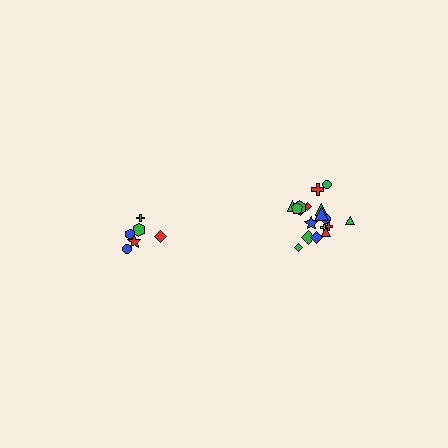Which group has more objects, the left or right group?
The right group.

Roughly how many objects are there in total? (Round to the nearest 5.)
Roughly 25 objects in total.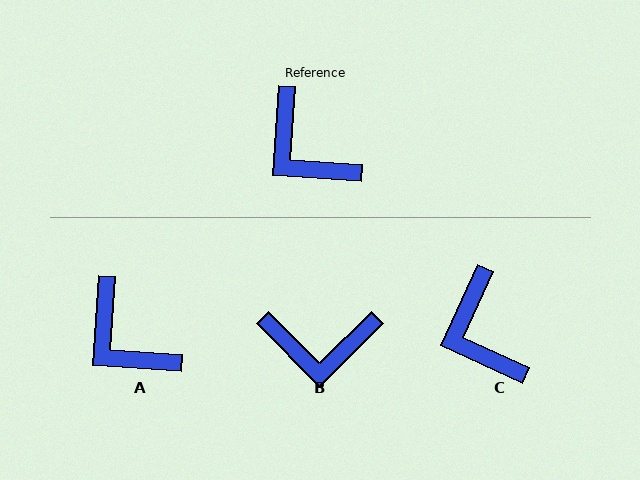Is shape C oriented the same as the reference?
No, it is off by about 21 degrees.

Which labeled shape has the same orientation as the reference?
A.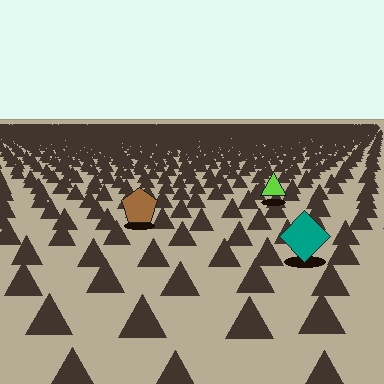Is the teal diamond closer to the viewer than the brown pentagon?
Yes. The teal diamond is closer — you can tell from the texture gradient: the ground texture is coarser near it.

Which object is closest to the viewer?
The teal diamond is closest. The texture marks near it are larger and more spread out.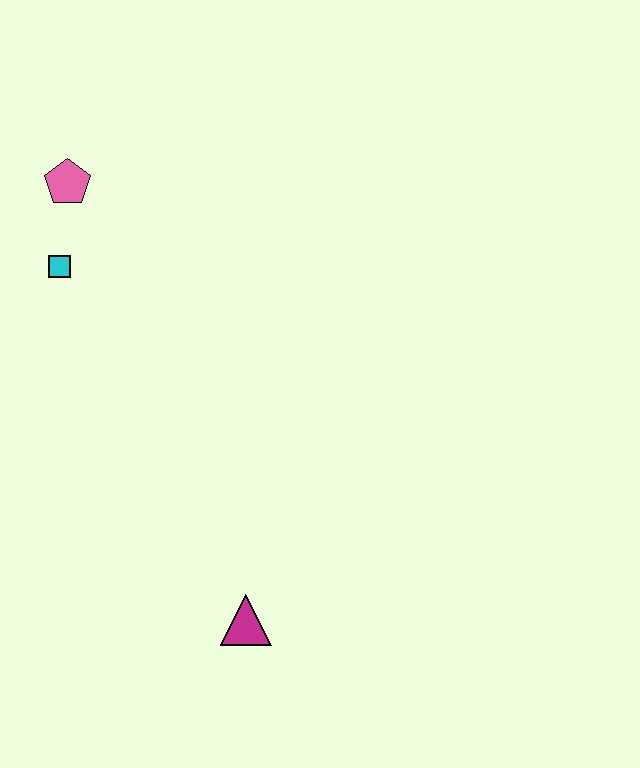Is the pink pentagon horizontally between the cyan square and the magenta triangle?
Yes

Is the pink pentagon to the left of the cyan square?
No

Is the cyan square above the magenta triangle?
Yes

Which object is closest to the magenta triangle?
The cyan square is closest to the magenta triangle.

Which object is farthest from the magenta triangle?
The pink pentagon is farthest from the magenta triangle.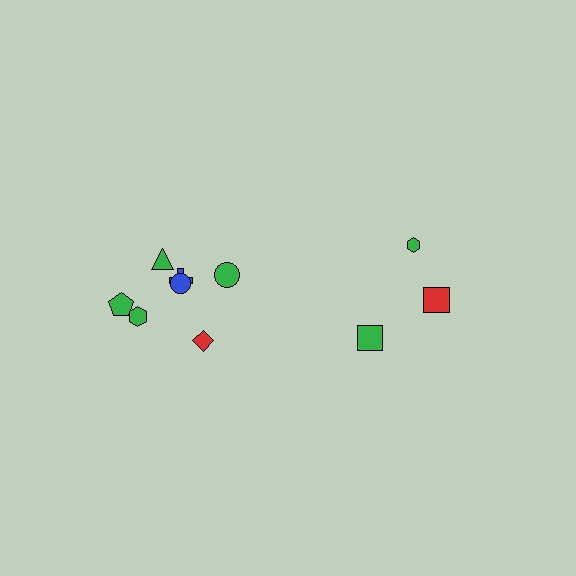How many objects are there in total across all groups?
There are 10 objects.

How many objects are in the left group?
There are 7 objects.